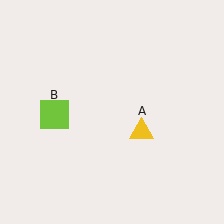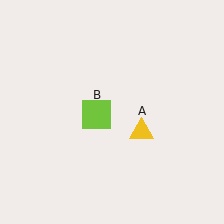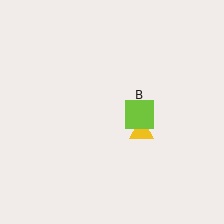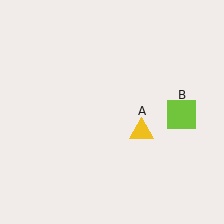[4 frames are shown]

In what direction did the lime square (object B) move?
The lime square (object B) moved right.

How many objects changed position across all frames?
1 object changed position: lime square (object B).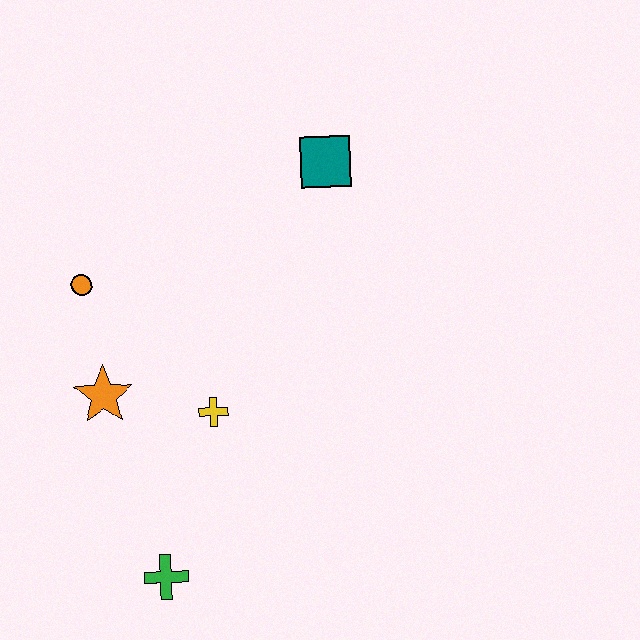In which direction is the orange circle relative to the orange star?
The orange circle is above the orange star.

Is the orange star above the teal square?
No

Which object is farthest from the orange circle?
The green cross is farthest from the orange circle.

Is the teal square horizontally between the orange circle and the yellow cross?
No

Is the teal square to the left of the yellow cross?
No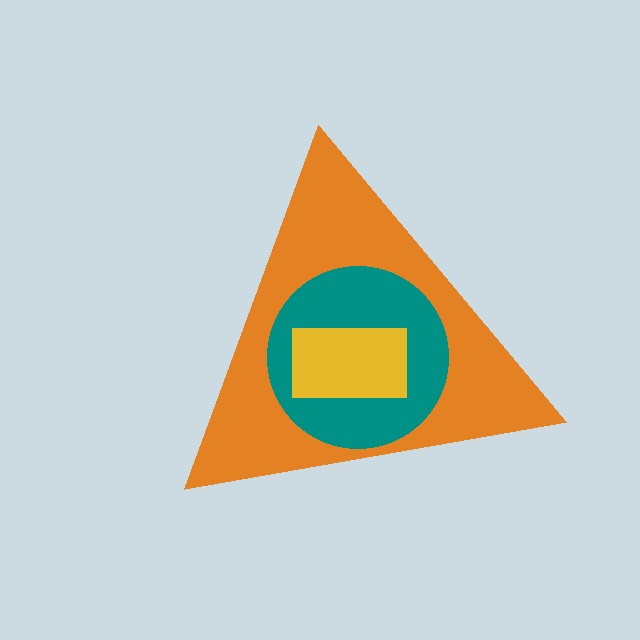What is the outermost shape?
The orange triangle.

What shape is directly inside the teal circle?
The yellow rectangle.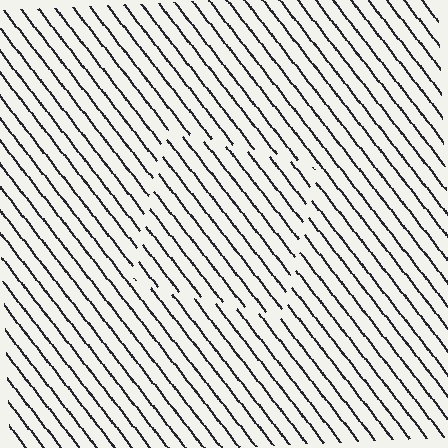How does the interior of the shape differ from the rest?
The interior of the shape contains the same grating, shifted by half a period — the contour is defined by the phase discontinuity where line-ends from the inner and outer gratings abut.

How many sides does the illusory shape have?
4 sides — the line-ends trace a square.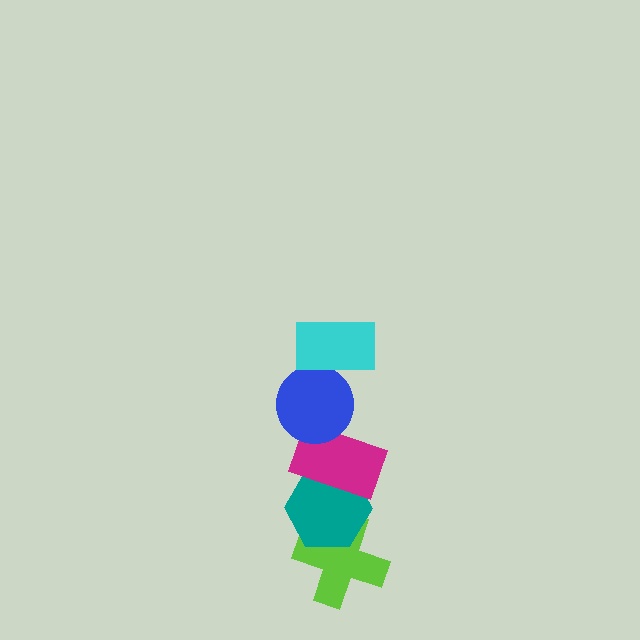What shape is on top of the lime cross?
The teal hexagon is on top of the lime cross.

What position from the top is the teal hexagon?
The teal hexagon is 4th from the top.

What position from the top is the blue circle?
The blue circle is 2nd from the top.